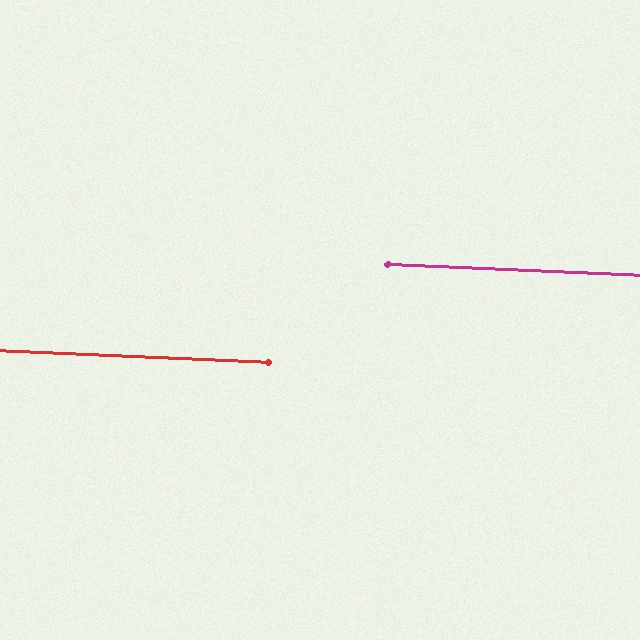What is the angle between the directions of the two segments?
Approximately 0 degrees.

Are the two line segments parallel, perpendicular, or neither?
Parallel — their directions differ by only 0.3°.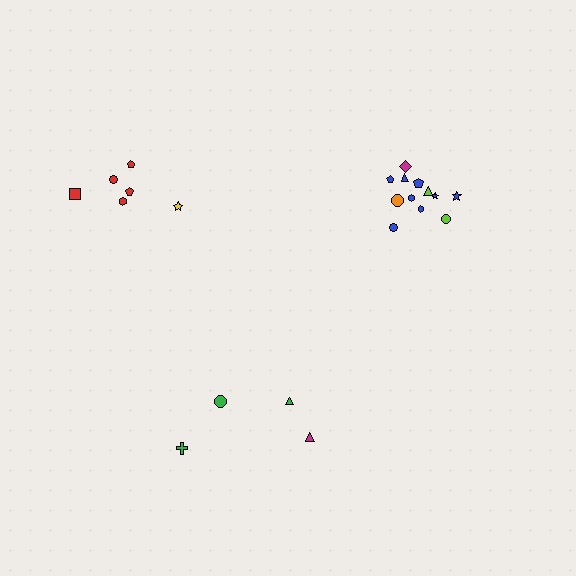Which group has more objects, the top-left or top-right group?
The top-right group.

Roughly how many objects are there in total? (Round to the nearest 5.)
Roughly 25 objects in total.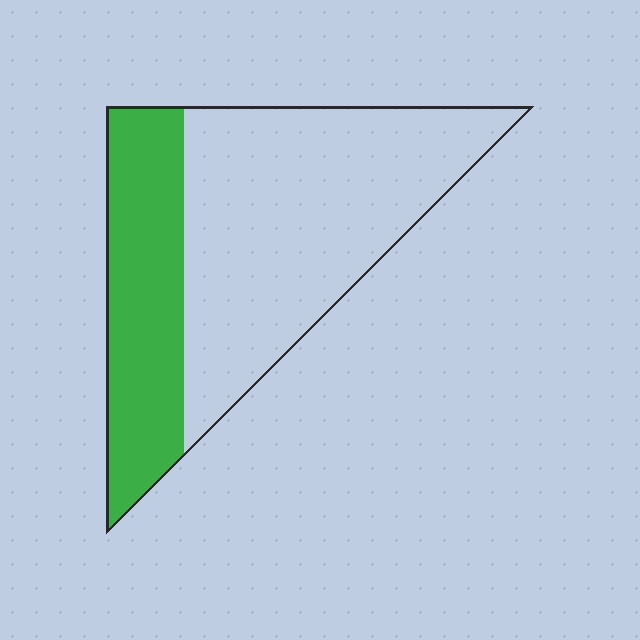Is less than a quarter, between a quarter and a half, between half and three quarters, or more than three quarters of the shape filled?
Between a quarter and a half.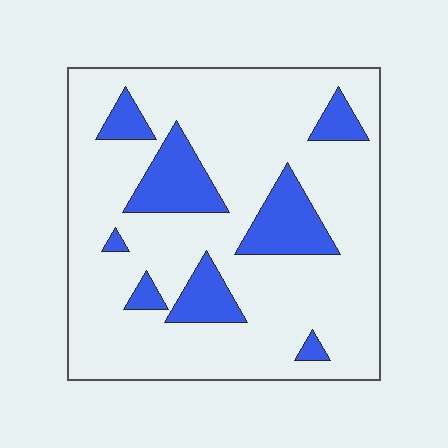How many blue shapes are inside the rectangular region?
8.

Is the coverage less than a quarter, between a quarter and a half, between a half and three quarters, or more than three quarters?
Less than a quarter.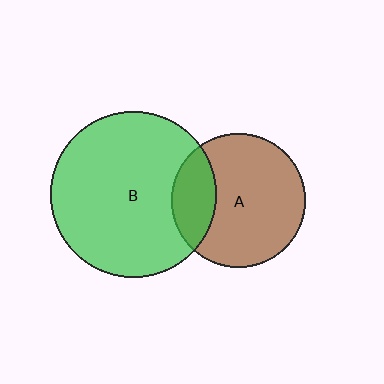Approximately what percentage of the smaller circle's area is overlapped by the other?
Approximately 25%.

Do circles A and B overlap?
Yes.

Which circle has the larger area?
Circle B (green).